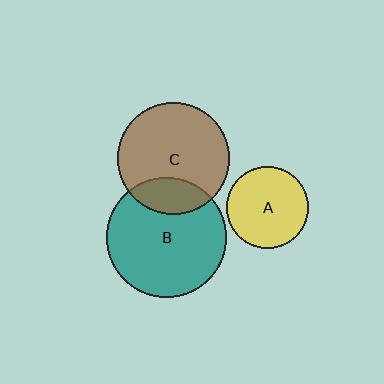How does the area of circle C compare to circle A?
Approximately 1.9 times.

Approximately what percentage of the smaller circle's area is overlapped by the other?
Approximately 20%.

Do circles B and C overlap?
Yes.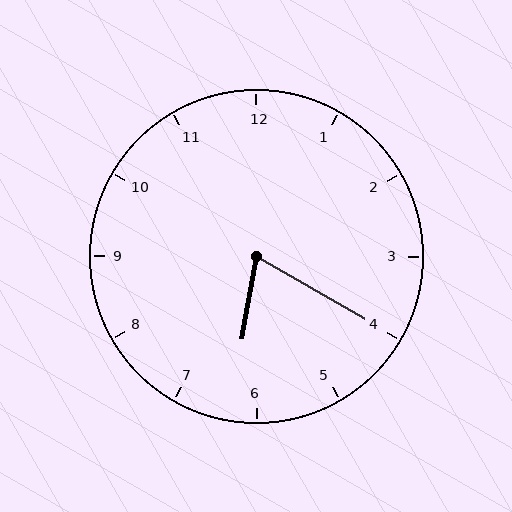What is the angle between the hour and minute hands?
Approximately 70 degrees.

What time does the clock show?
6:20.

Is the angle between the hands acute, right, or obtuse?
It is acute.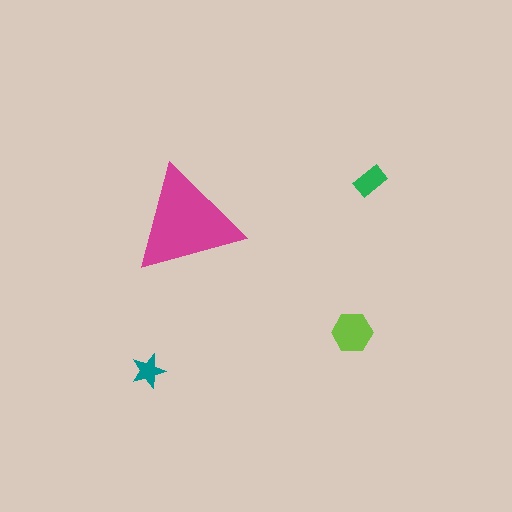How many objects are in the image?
There are 4 objects in the image.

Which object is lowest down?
The teal star is bottommost.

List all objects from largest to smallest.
The magenta triangle, the lime hexagon, the green rectangle, the teal star.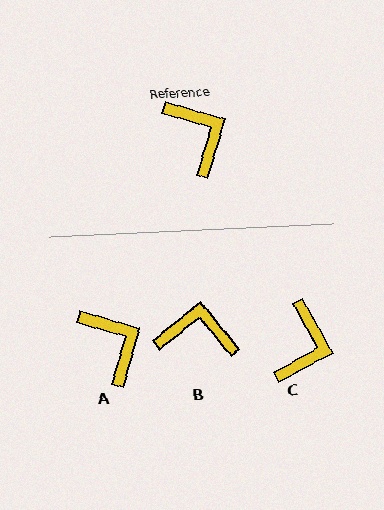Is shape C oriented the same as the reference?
No, it is off by about 45 degrees.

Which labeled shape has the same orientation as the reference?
A.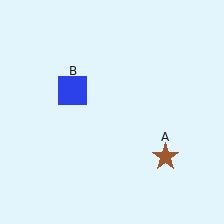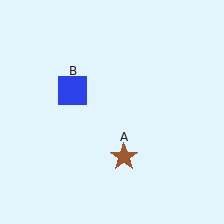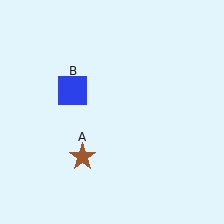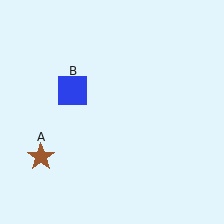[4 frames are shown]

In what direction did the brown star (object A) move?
The brown star (object A) moved left.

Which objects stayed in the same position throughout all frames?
Blue square (object B) remained stationary.